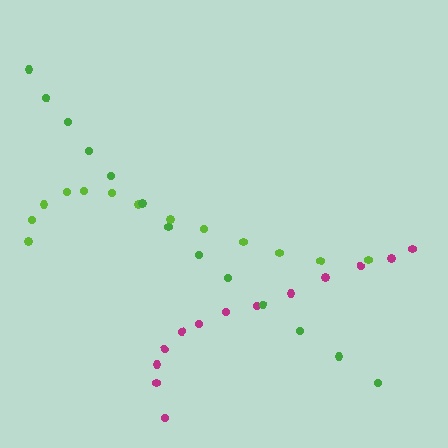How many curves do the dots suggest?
There are 3 distinct paths.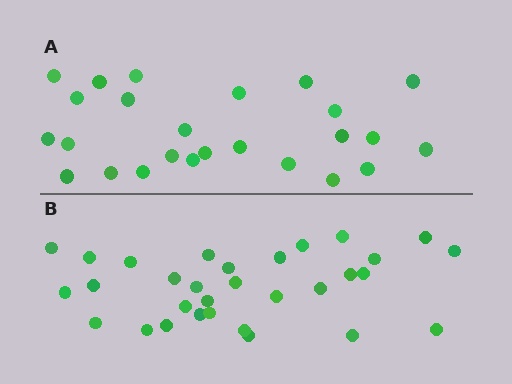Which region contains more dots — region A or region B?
Region B (the bottom region) has more dots.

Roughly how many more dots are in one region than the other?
Region B has about 6 more dots than region A.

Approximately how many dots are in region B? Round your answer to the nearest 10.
About 30 dots. (The exact count is 31, which rounds to 30.)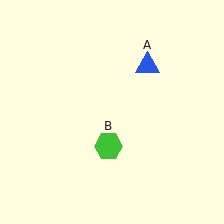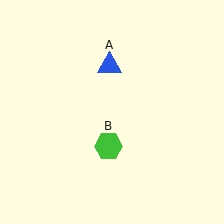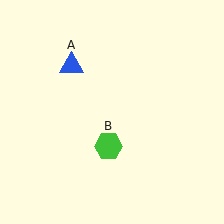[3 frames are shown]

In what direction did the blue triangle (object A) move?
The blue triangle (object A) moved left.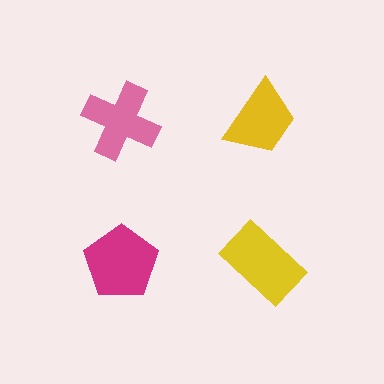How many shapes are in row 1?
2 shapes.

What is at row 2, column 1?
A magenta pentagon.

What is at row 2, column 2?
A yellow rectangle.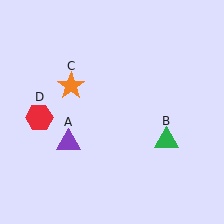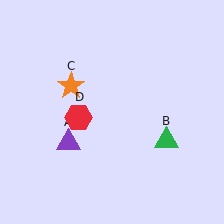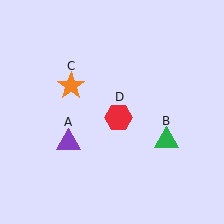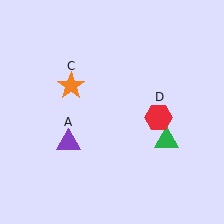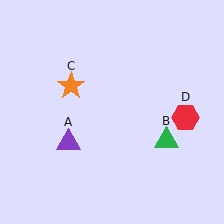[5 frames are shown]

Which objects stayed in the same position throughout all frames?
Purple triangle (object A) and green triangle (object B) and orange star (object C) remained stationary.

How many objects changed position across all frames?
1 object changed position: red hexagon (object D).